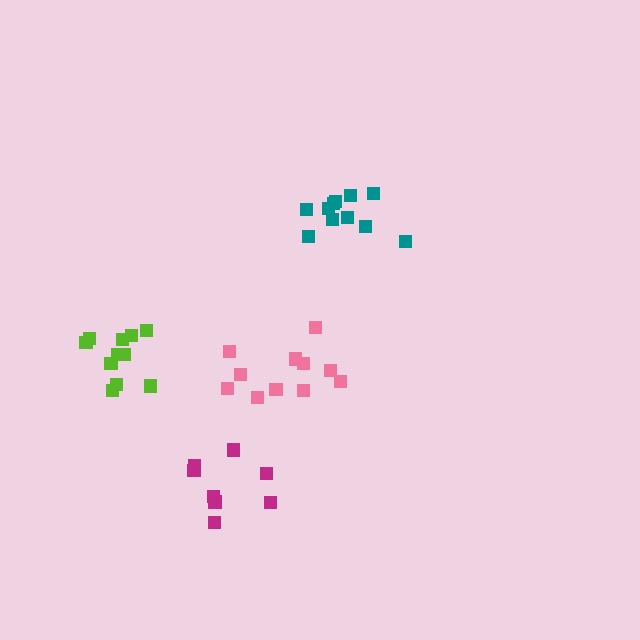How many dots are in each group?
Group 1: 8 dots, Group 2: 11 dots, Group 3: 11 dots, Group 4: 11 dots (41 total).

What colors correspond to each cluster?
The clusters are colored: magenta, pink, teal, lime.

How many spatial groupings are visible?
There are 4 spatial groupings.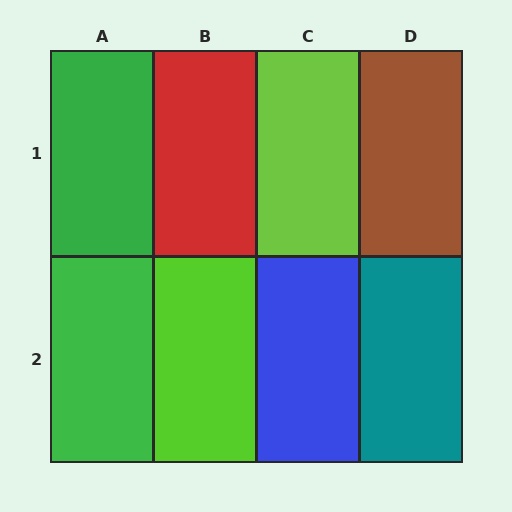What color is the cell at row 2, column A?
Green.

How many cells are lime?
2 cells are lime.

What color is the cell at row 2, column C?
Blue.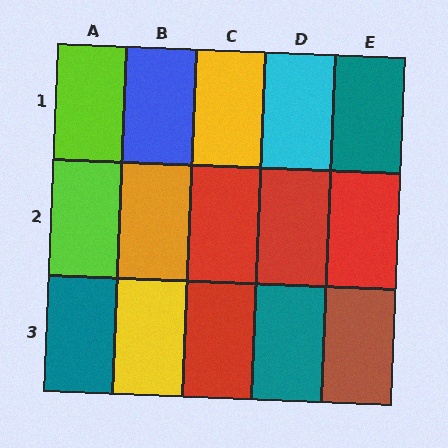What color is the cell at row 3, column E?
Brown.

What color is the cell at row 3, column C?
Red.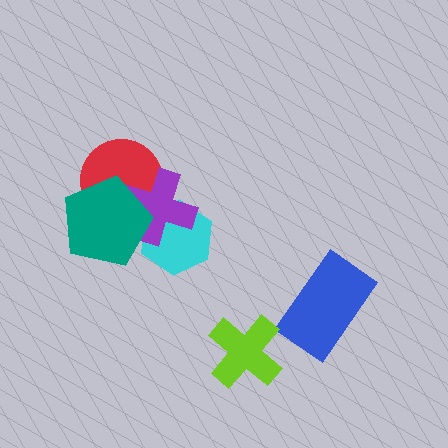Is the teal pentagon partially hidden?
No, no other shape covers it.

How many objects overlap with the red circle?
2 objects overlap with the red circle.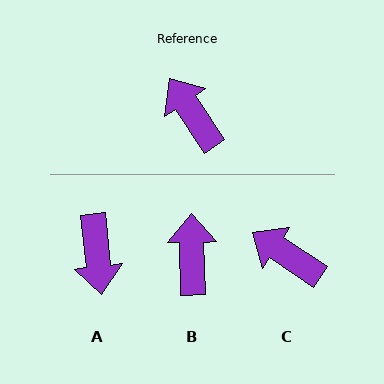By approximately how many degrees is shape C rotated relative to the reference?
Approximately 22 degrees counter-clockwise.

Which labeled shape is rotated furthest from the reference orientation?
A, about 152 degrees away.